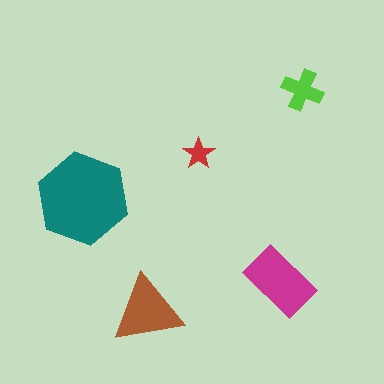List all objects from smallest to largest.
The red star, the lime cross, the brown triangle, the magenta rectangle, the teal hexagon.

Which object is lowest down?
The brown triangle is bottommost.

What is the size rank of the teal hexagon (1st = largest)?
1st.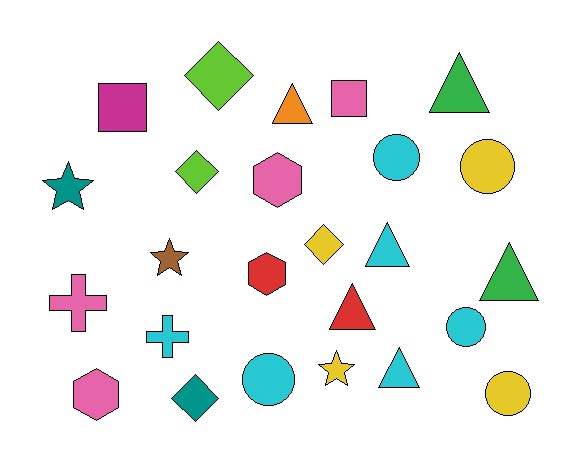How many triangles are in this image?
There are 6 triangles.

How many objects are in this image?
There are 25 objects.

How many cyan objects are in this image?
There are 6 cyan objects.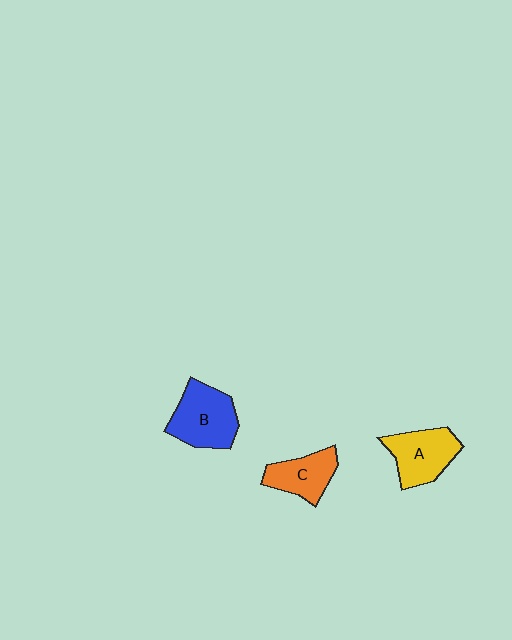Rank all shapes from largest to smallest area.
From largest to smallest: B (blue), A (yellow), C (orange).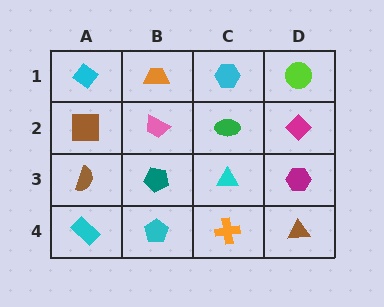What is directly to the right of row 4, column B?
An orange cross.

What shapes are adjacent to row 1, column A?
A brown square (row 2, column A), an orange trapezoid (row 1, column B).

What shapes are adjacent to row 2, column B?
An orange trapezoid (row 1, column B), a teal pentagon (row 3, column B), a brown square (row 2, column A), a green ellipse (row 2, column C).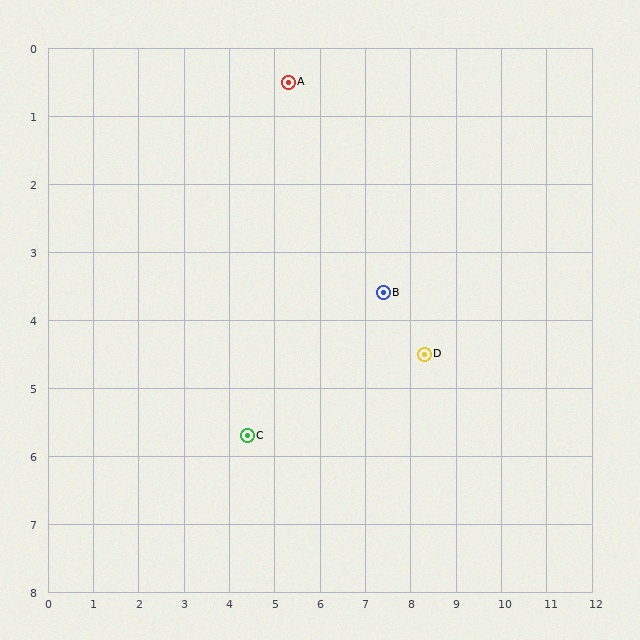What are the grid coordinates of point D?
Point D is at approximately (8.3, 4.5).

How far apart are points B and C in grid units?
Points B and C are about 3.7 grid units apart.